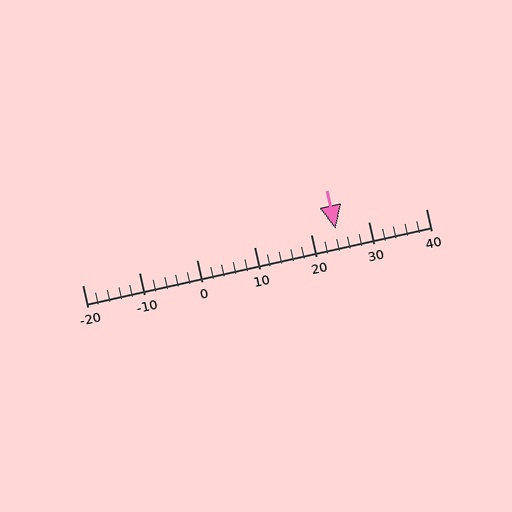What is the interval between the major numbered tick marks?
The major tick marks are spaced 10 units apart.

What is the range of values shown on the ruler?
The ruler shows values from -20 to 40.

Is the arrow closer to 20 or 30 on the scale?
The arrow is closer to 20.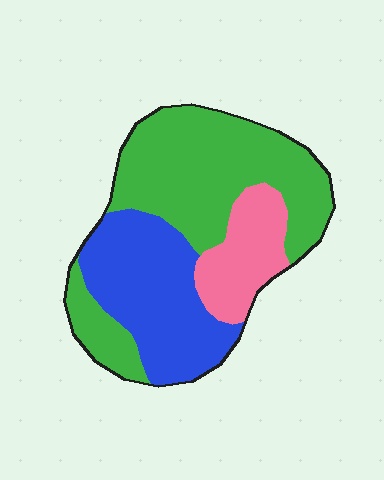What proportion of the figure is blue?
Blue covers 33% of the figure.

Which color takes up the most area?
Green, at roughly 50%.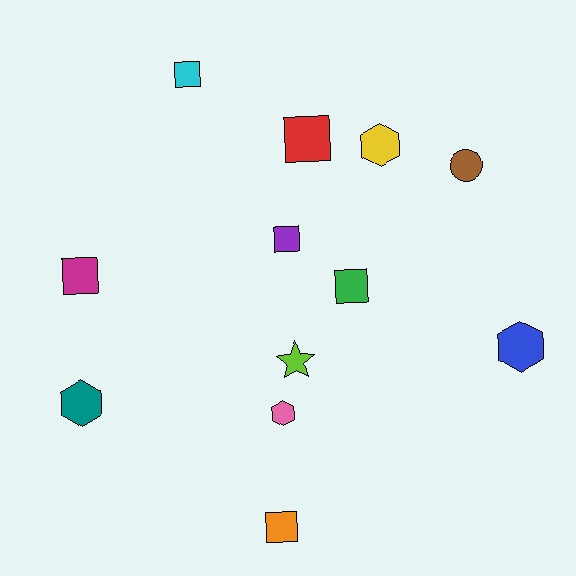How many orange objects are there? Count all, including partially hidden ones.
There is 1 orange object.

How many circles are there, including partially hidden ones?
There is 1 circle.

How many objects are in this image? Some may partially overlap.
There are 12 objects.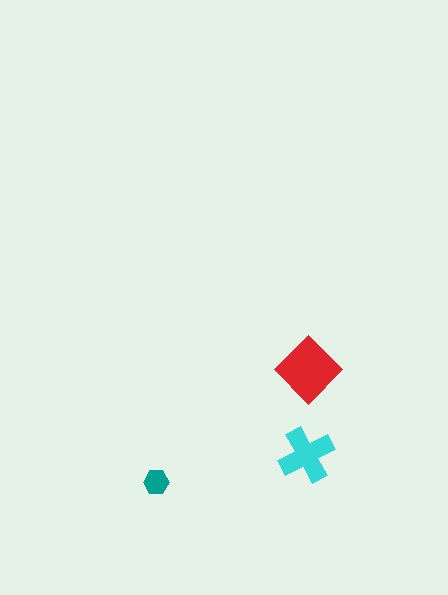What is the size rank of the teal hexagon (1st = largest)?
3rd.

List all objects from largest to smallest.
The red diamond, the cyan cross, the teal hexagon.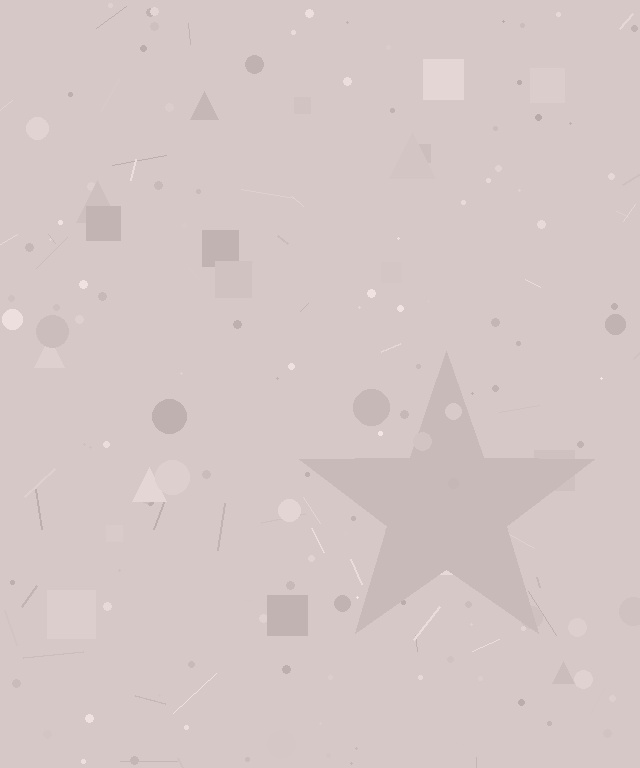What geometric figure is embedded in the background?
A star is embedded in the background.